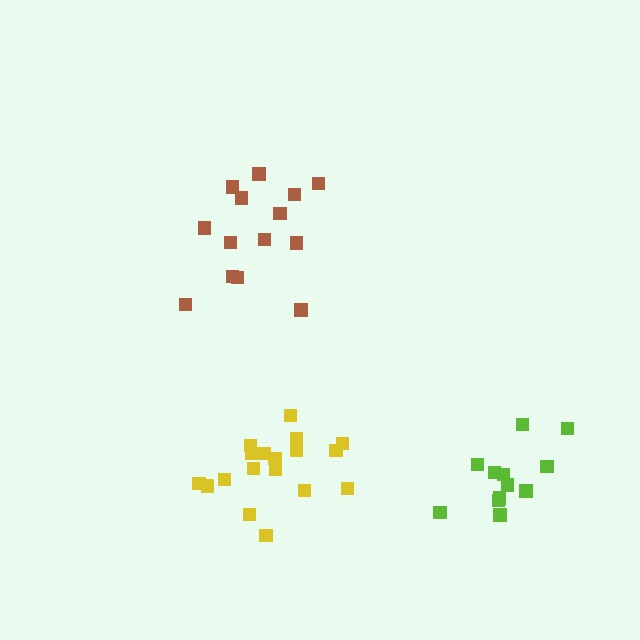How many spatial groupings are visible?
There are 3 spatial groupings.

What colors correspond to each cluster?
The clusters are colored: yellow, lime, brown.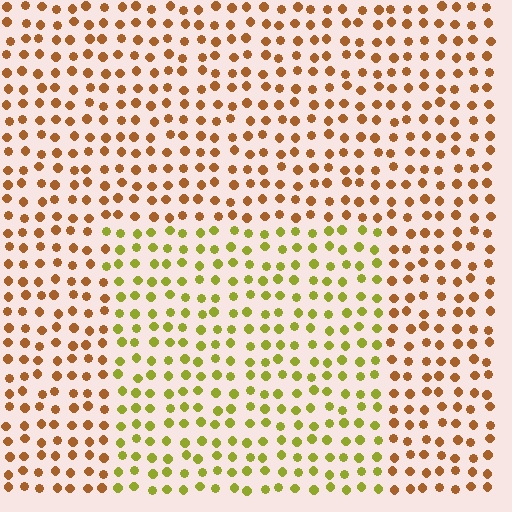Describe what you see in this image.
The image is filled with small brown elements in a uniform arrangement. A rectangle-shaped region is visible where the elements are tinted to a slightly different hue, forming a subtle color boundary.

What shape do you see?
I see a rectangle.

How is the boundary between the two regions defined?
The boundary is defined purely by a slight shift in hue (about 45 degrees). Spacing, size, and orientation are identical on both sides.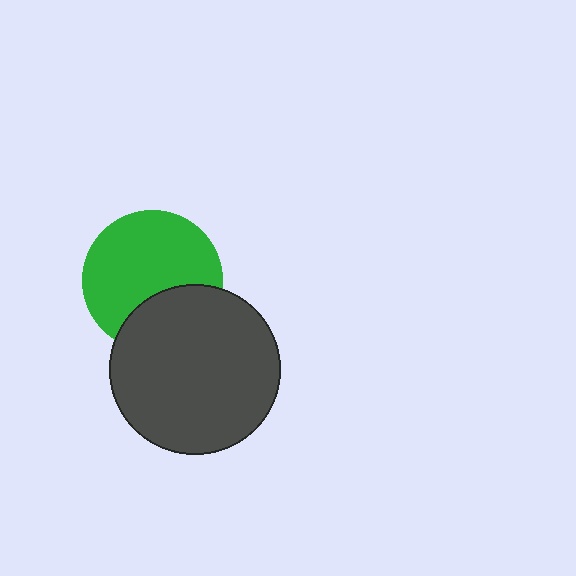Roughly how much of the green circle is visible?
Most of it is visible (roughly 69%).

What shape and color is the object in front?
The object in front is a dark gray circle.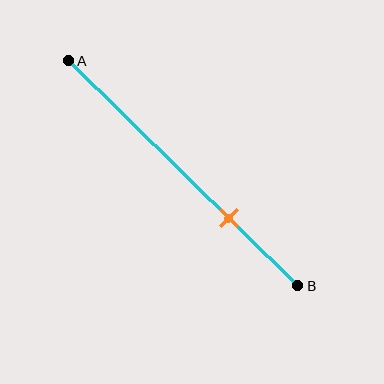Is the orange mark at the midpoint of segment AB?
No, the mark is at about 70% from A, not at the 50% midpoint.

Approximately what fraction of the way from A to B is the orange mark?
The orange mark is approximately 70% of the way from A to B.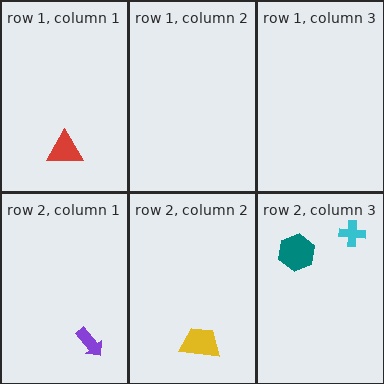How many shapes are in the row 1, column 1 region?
1.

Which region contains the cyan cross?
The row 2, column 3 region.